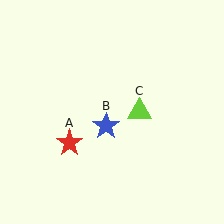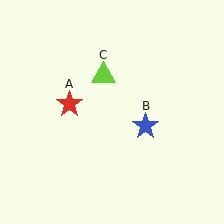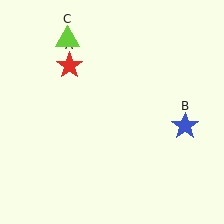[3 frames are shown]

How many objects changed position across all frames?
3 objects changed position: red star (object A), blue star (object B), lime triangle (object C).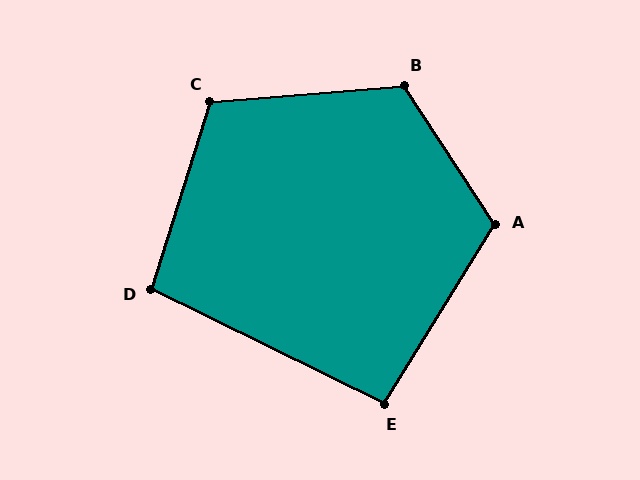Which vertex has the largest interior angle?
B, at approximately 118 degrees.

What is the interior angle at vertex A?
Approximately 115 degrees (obtuse).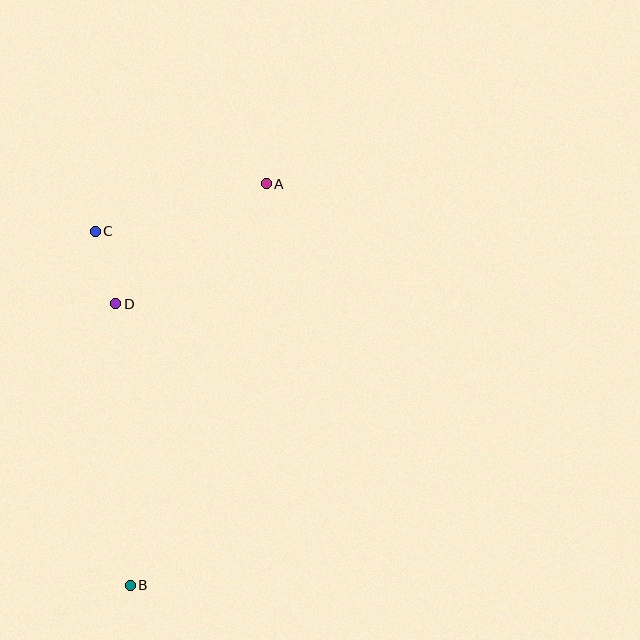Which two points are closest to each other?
Points C and D are closest to each other.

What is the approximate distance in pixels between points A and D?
The distance between A and D is approximately 193 pixels.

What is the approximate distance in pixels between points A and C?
The distance between A and C is approximately 177 pixels.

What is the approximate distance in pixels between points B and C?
The distance between B and C is approximately 356 pixels.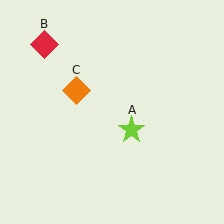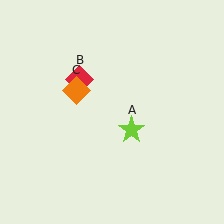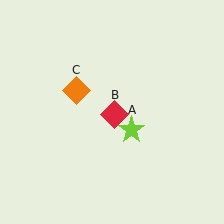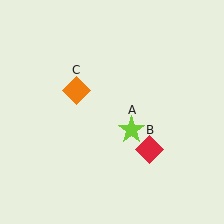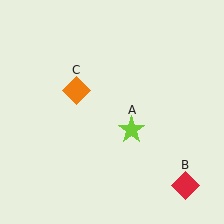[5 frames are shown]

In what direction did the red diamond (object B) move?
The red diamond (object B) moved down and to the right.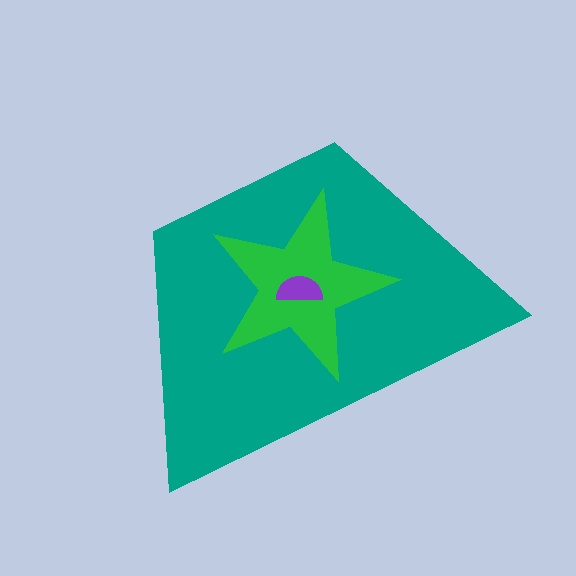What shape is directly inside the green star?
The purple semicircle.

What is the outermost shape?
The teal trapezoid.